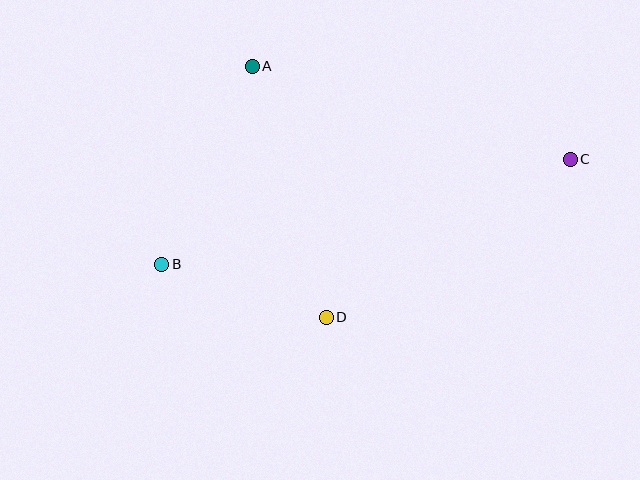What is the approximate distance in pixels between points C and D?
The distance between C and D is approximately 290 pixels.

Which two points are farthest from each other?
Points B and C are farthest from each other.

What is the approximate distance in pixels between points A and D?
The distance between A and D is approximately 261 pixels.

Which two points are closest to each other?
Points B and D are closest to each other.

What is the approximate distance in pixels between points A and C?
The distance between A and C is approximately 331 pixels.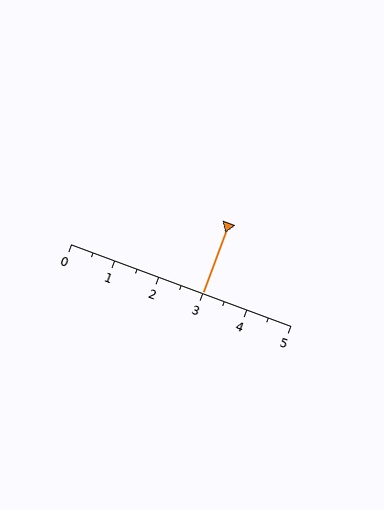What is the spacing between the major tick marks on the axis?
The major ticks are spaced 1 apart.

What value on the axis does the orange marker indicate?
The marker indicates approximately 3.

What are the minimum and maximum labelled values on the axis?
The axis runs from 0 to 5.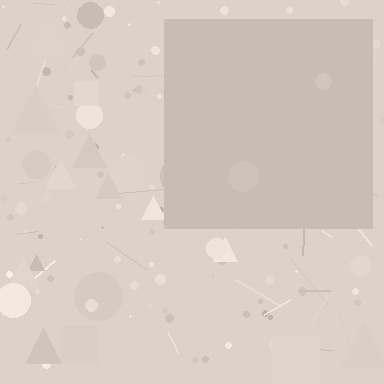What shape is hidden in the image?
A square is hidden in the image.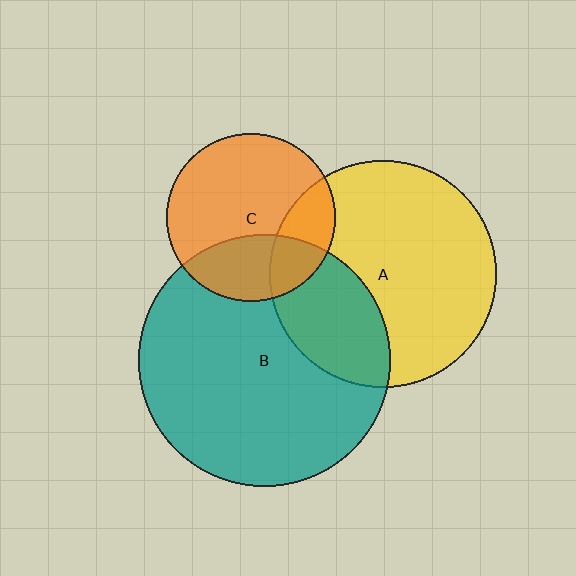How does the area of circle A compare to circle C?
Approximately 1.8 times.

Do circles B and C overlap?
Yes.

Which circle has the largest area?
Circle B (teal).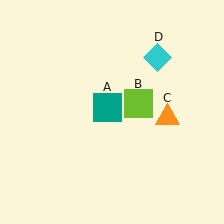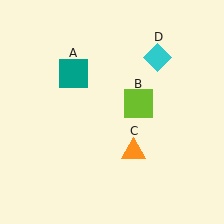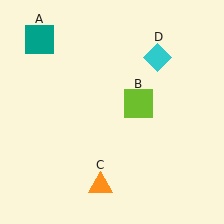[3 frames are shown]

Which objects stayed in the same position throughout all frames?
Lime square (object B) and cyan diamond (object D) remained stationary.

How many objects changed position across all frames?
2 objects changed position: teal square (object A), orange triangle (object C).